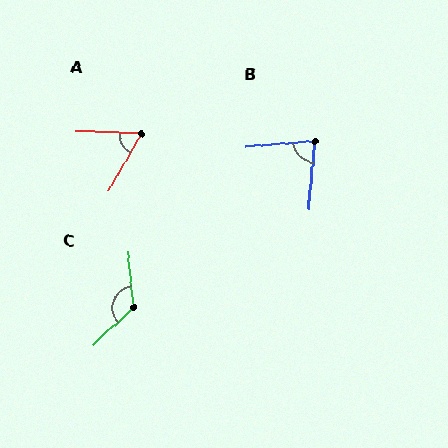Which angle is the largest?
C, at approximately 128 degrees.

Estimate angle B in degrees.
Approximately 80 degrees.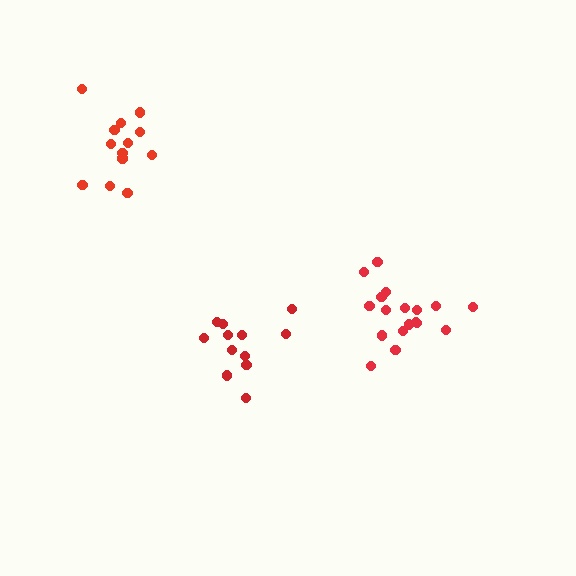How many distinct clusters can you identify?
There are 3 distinct clusters.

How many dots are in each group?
Group 1: 18 dots, Group 2: 12 dots, Group 3: 13 dots (43 total).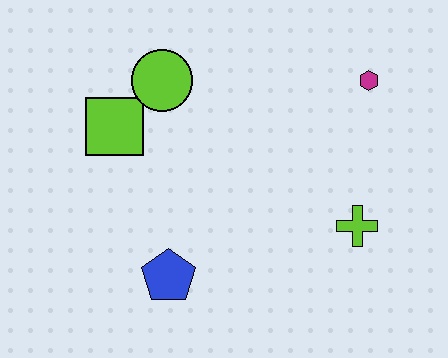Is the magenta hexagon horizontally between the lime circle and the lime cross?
No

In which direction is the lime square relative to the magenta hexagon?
The lime square is to the left of the magenta hexagon.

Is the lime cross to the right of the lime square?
Yes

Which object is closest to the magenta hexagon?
The lime cross is closest to the magenta hexagon.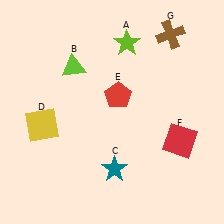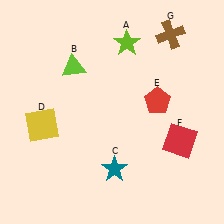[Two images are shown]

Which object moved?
The red pentagon (E) moved right.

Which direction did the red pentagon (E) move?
The red pentagon (E) moved right.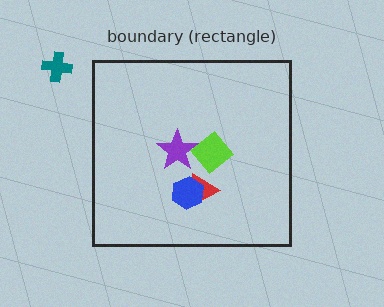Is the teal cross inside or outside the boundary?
Outside.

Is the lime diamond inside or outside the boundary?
Inside.